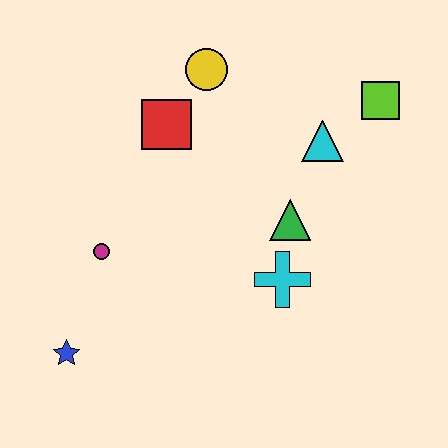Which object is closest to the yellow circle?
The red square is closest to the yellow circle.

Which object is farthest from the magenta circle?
The lime square is farthest from the magenta circle.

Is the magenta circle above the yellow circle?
No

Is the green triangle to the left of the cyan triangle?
Yes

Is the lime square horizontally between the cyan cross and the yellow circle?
No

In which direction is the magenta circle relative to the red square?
The magenta circle is below the red square.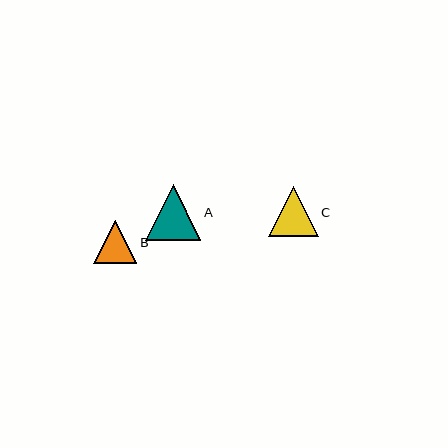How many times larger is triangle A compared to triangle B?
Triangle A is approximately 1.3 times the size of triangle B.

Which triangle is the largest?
Triangle A is the largest with a size of approximately 55 pixels.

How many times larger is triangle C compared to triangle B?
Triangle C is approximately 1.1 times the size of triangle B.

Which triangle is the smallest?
Triangle B is the smallest with a size of approximately 43 pixels.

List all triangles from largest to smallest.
From largest to smallest: A, C, B.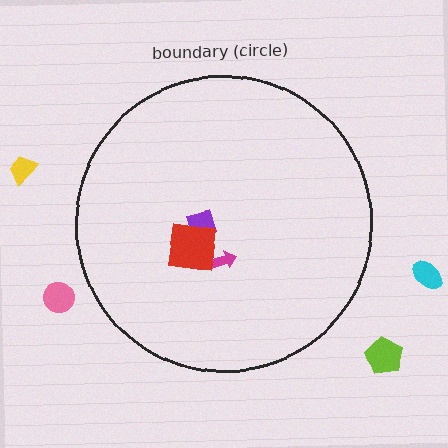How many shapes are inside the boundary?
3 inside, 4 outside.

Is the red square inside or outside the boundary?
Inside.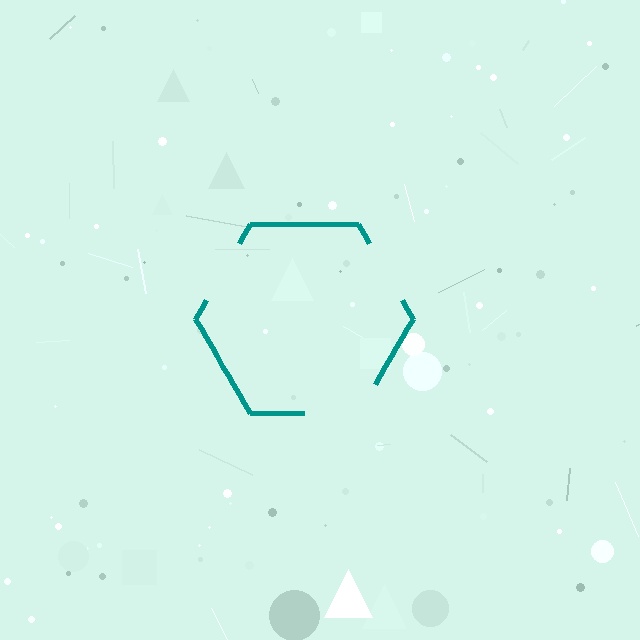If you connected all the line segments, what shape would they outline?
They would outline a hexagon.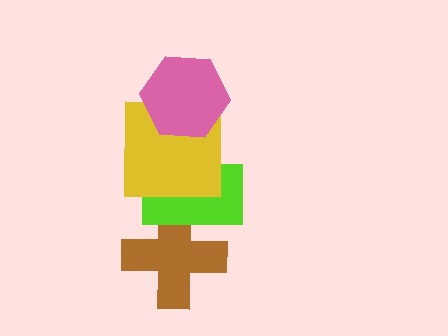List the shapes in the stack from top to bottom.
From top to bottom: the pink hexagon, the yellow square, the lime rectangle, the brown cross.